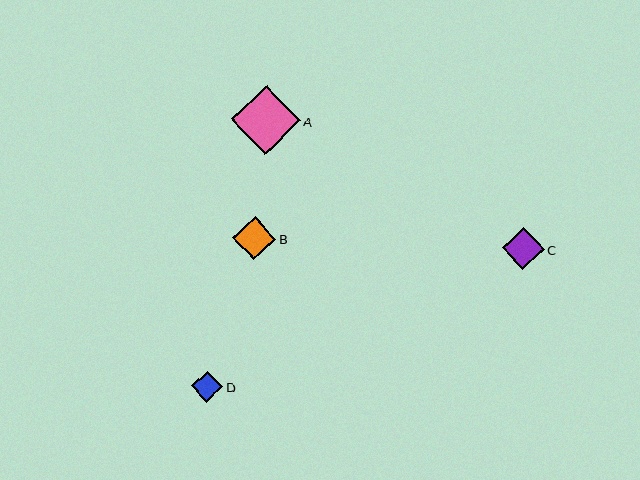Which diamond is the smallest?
Diamond D is the smallest with a size of approximately 31 pixels.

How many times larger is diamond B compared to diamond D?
Diamond B is approximately 1.4 times the size of diamond D.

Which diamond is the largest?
Diamond A is the largest with a size of approximately 69 pixels.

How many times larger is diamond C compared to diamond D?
Diamond C is approximately 1.4 times the size of diamond D.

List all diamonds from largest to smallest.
From largest to smallest: A, B, C, D.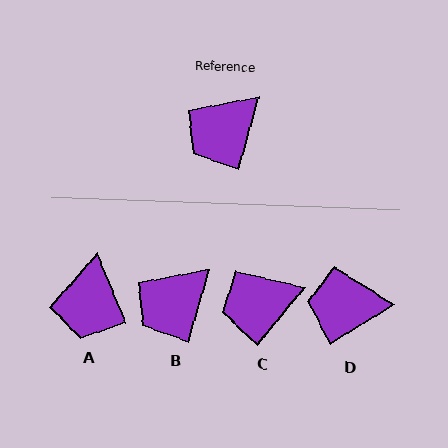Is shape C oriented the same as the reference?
No, it is off by about 24 degrees.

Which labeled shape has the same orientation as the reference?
B.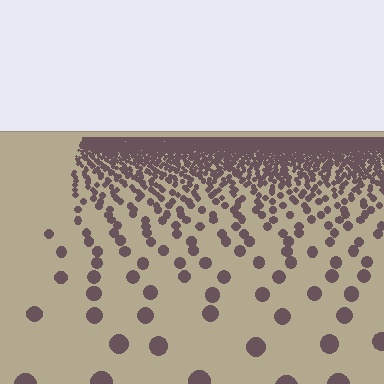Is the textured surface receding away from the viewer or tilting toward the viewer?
The surface is receding away from the viewer. Texture elements get smaller and denser toward the top.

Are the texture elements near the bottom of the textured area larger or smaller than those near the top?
Larger. Near the bottom, elements are closer to the viewer and appear at a bigger on-screen size.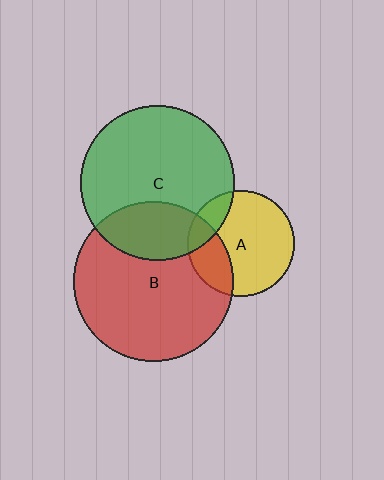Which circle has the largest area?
Circle B (red).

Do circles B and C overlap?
Yes.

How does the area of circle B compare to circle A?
Approximately 2.3 times.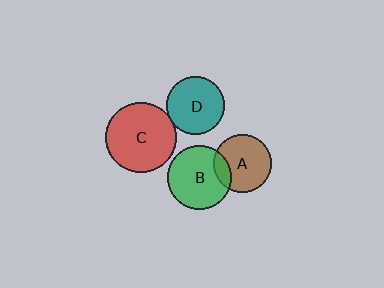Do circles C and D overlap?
Yes.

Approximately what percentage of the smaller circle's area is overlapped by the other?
Approximately 5%.